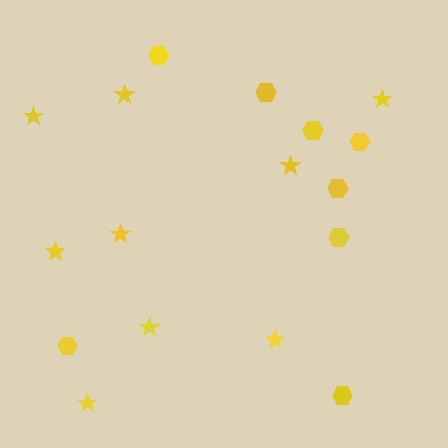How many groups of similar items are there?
There are 2 groups: one group of hexagons (8) and one group of stars (9).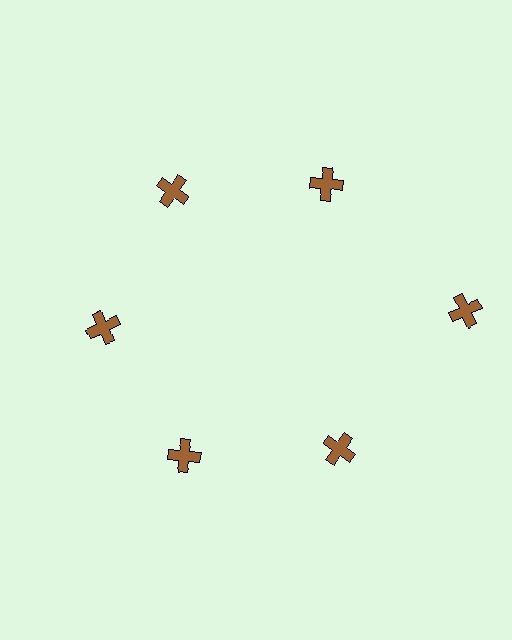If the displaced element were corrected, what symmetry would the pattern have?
It would have 6-fold rotational symmetry — the pattern would map onto itself every 60 degrees.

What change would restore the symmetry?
The symmetry would be restored by moving it inward, back onto the ring so that all 6 crosses sit at equal angles and equal distance from the center.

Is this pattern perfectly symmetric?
No. The 6 brown crosses are arranged in a ring, but one element near the 3 o'clock position is pushed outward from the center, breaking the 6-fold rotational symmetry.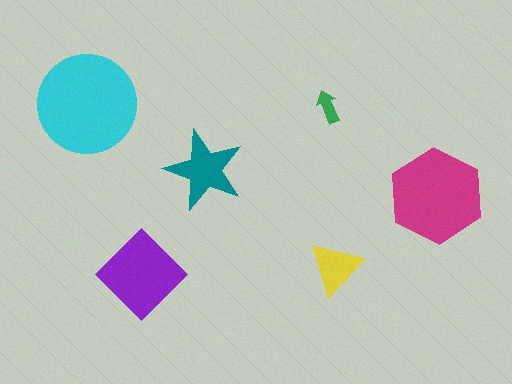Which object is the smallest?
The green arrow.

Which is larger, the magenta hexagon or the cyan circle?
The cyan circle.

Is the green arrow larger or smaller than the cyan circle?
Smaller.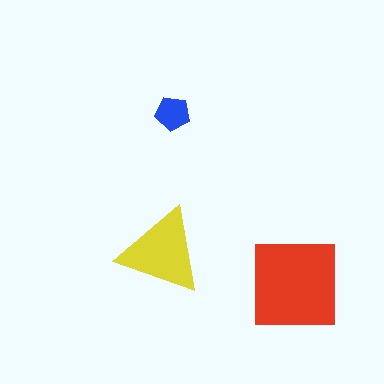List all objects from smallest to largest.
The blue pentagon, the yellow triangle, the red square.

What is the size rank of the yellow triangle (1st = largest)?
2nd.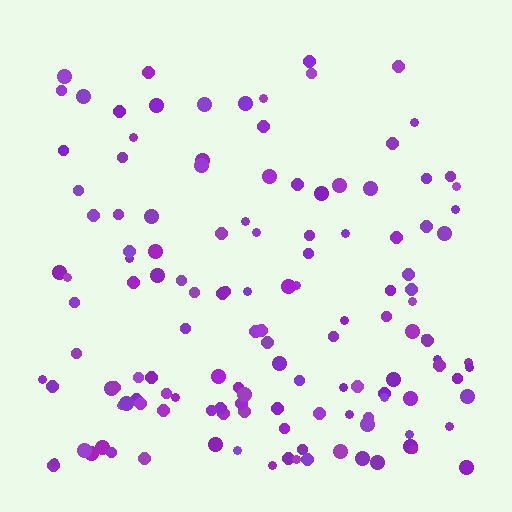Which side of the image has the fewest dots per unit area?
The top.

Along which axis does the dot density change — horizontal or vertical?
Vertical.